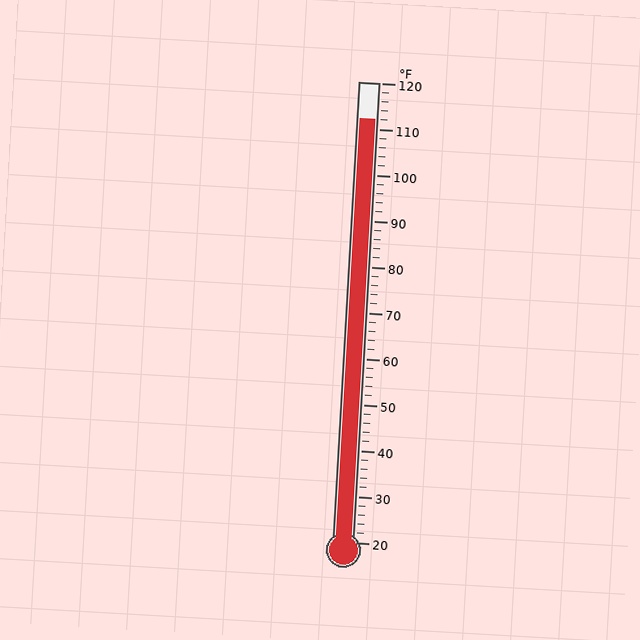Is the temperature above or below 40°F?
The temperature is above 40°F.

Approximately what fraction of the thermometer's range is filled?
The thermometer is filled to approximately 90% of its range.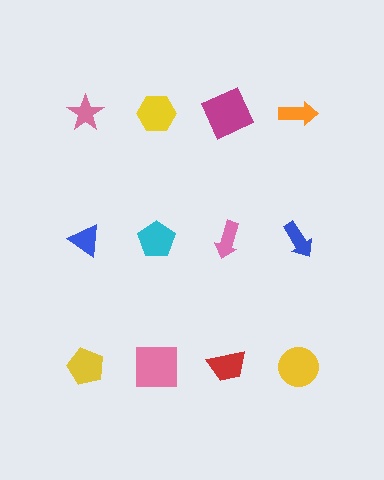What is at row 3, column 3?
A red trapezoid.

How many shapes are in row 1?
4 shapes.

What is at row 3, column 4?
A yellow circle.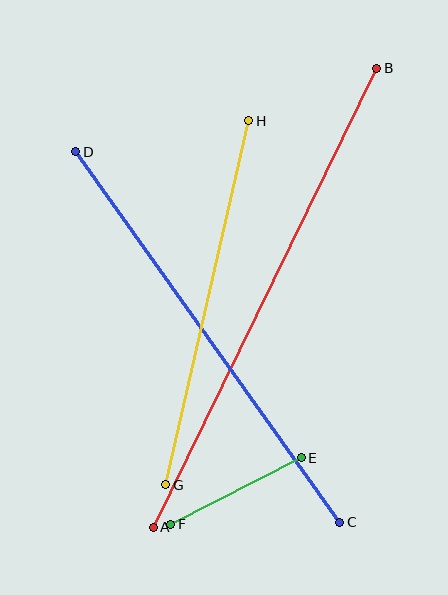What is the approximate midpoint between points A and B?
The midpoint is at approximately (265, 298) pixels.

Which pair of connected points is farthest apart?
Points A and B are farthest apart.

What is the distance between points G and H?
The distance is approximately 373 pixels.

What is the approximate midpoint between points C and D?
The midpoint is at approximately (208, 337) pixels.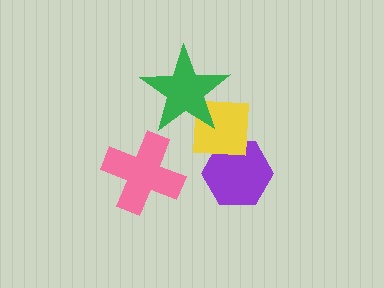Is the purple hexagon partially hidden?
Yes, it is partially covered by another shape.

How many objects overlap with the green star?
1 object overlaps with the green star.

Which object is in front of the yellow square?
The green star is in front of the yellow square.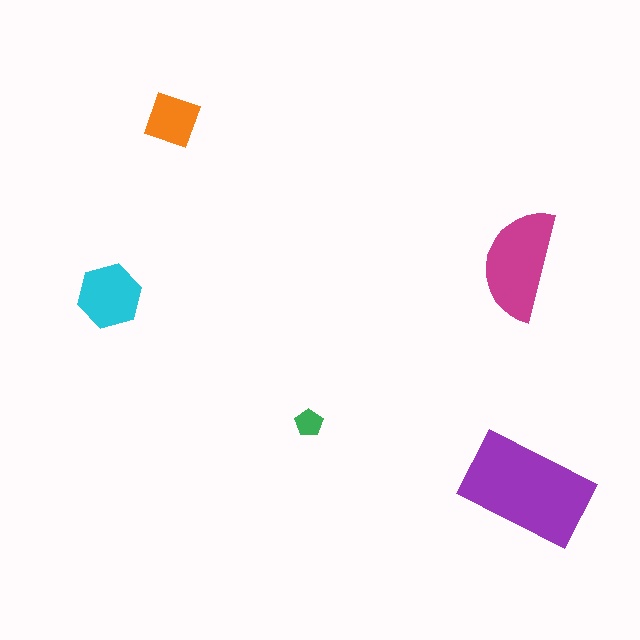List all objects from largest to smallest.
The purple rectangle, the magenta semicircle, the cyan hexagon, the orange square, the green pentagon.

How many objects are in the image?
There are 5 objects in the image.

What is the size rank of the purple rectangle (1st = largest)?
1st.